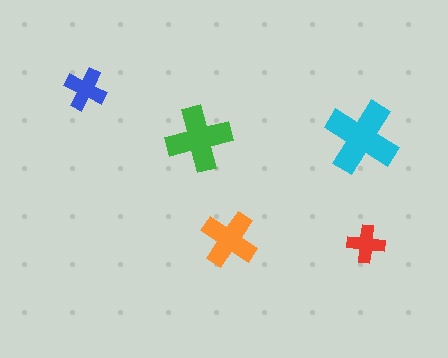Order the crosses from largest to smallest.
the cyan one, the green one, the orange one, the blue one, the red one.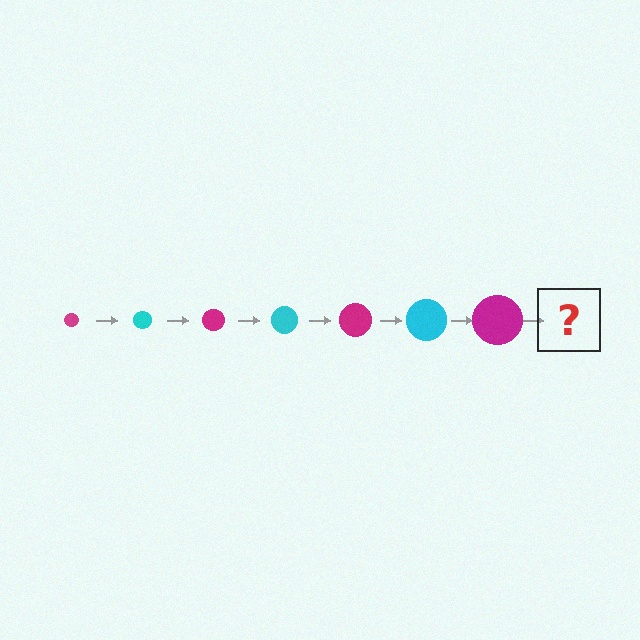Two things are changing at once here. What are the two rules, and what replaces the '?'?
The two rules are that the circle grows larger each step and the color cycles through magenta and cyan. The '?' should be a cyan circle, larger than the previous one.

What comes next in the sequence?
The next element should be a cyan circle, larger than the previous one.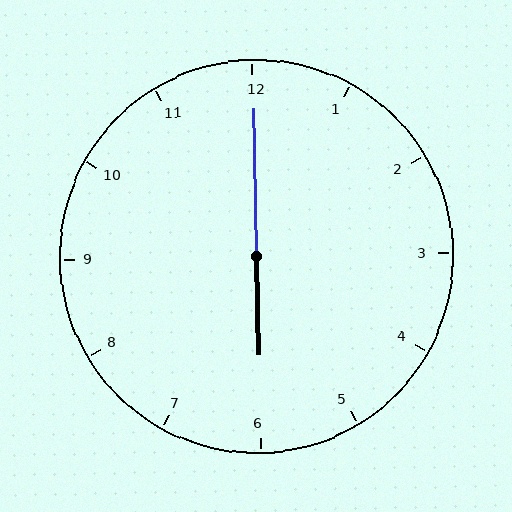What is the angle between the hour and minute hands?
Approximately 180 degrees.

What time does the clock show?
6:00.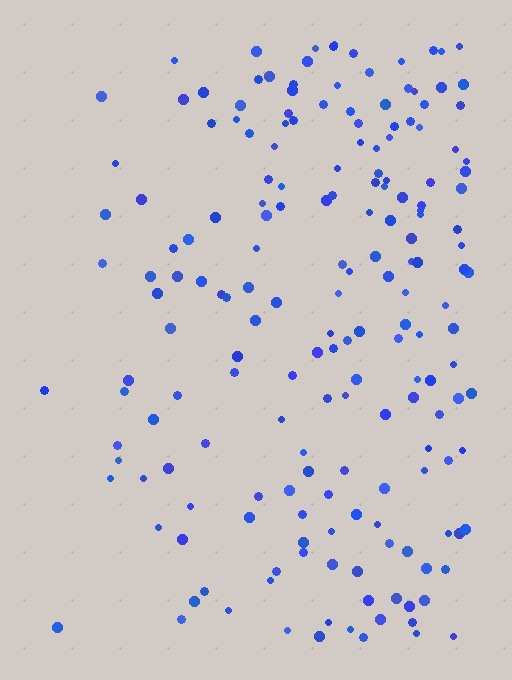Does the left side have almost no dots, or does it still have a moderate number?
Still a moderate number, just noticeably fewer than the right.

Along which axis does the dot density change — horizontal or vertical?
Horizontal.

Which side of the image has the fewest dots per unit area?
The left.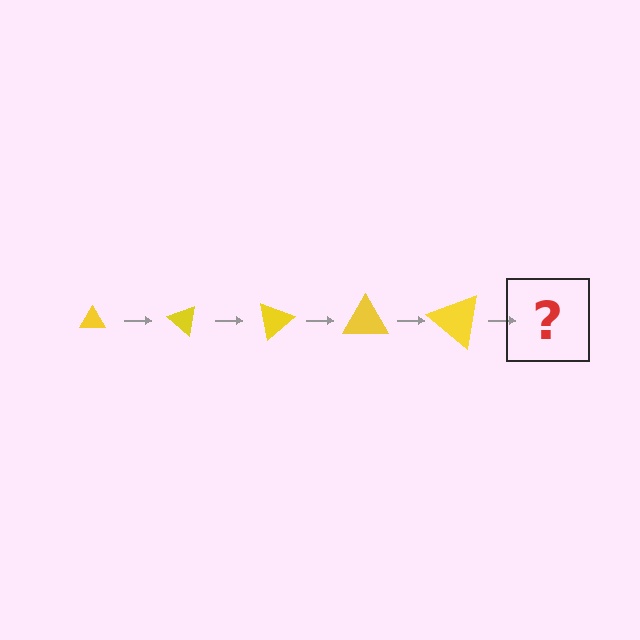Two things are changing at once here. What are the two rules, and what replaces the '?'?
The two rules are that the triangle grows larger each step and it rotates 40 degrees each step. The '?' should be a triangle, larger than the previous one and rotated 200 degrees from the start.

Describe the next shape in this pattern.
It should be a triangle, larger than the previous one and rotated 200 degrees from the start.